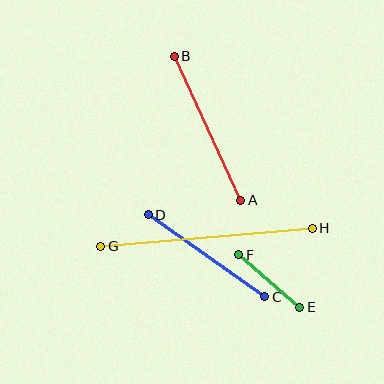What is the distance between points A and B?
The distance is approximately 159 pixels.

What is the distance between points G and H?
The distance is approximately 212 pixels.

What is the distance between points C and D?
The distance is approximately 142 pixels.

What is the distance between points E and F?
The distance is approximately 80 pixels.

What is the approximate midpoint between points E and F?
The midpoint is at approximately (269, 281) pixels.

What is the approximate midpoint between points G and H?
The midpoint is at approximately (206, 237) pixels.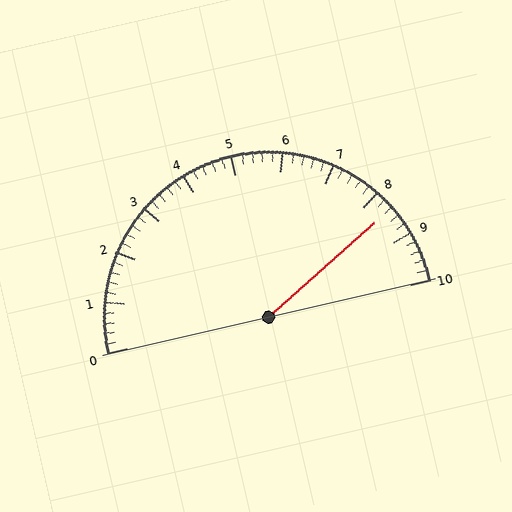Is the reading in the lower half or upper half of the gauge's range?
The reading is in the upper half of the range (0 to 10).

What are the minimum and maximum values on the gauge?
The gauge ranges from 0 to 10.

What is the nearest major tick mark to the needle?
The nearest major tick mark is 8.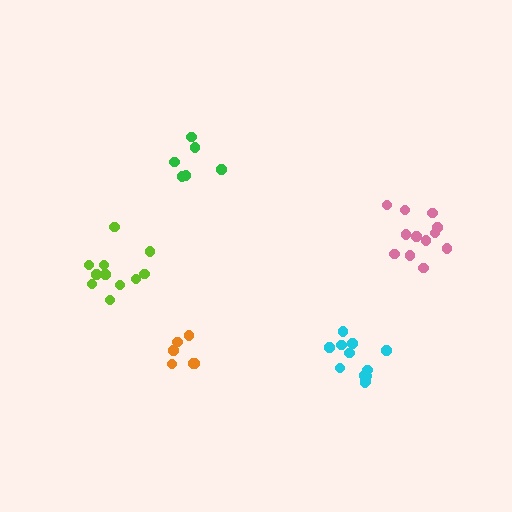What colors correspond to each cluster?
The clusters are colored: orange, pink, cyan, lime, green.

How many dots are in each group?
Group 1: 6 dots, Group 2: 12 dots, Group 3: 12 dots, Group 4: 11 dots, Group 5: 6 dots (47 total).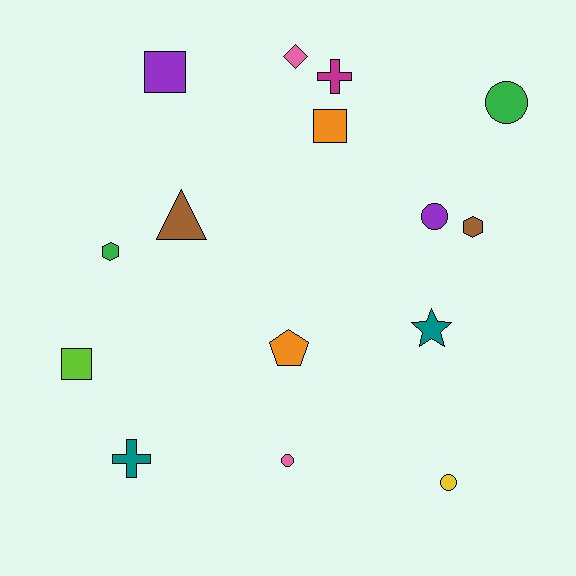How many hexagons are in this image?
There are 2 hexagons.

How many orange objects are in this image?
There are 2 orange objects.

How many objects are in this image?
There are 15 objects.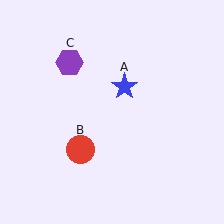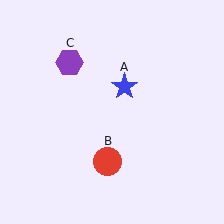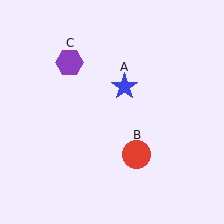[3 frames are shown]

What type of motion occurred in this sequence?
The red circle (object B) rotated counterclockwise around the center of the scene.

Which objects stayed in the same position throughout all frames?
Blue star (object A) and purple hexagon (object C) remained stationary.